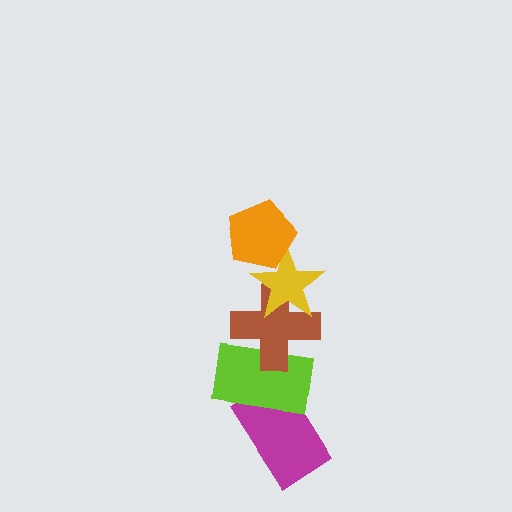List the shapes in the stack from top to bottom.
From top to bottom: the orange pentagon, the yellow star, the brown cross, the lime rectangle, the magenta rectangle.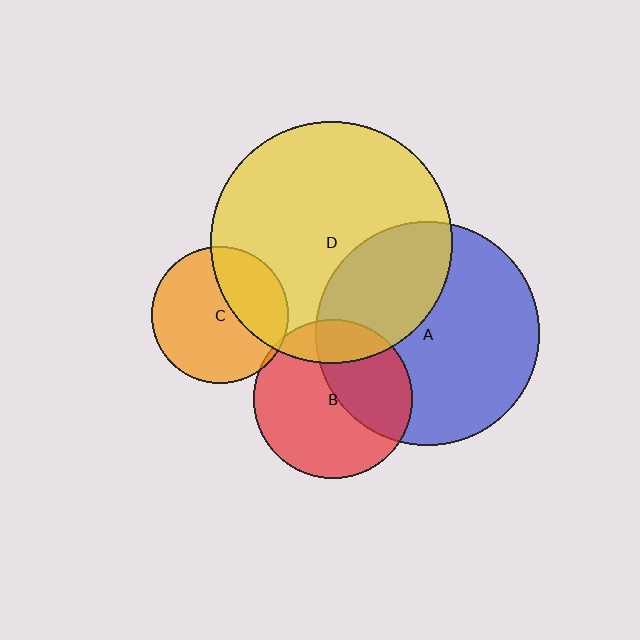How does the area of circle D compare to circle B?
Approximately 2.3 times.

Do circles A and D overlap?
Yes.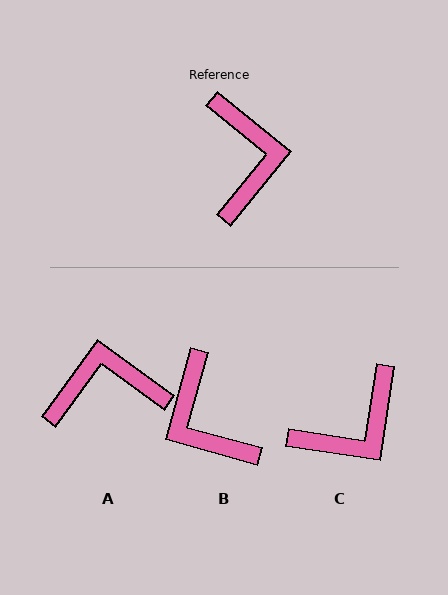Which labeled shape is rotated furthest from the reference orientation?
B, about 156 degrees away.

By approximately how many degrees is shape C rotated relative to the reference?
Approximately 59 degrees clockwise.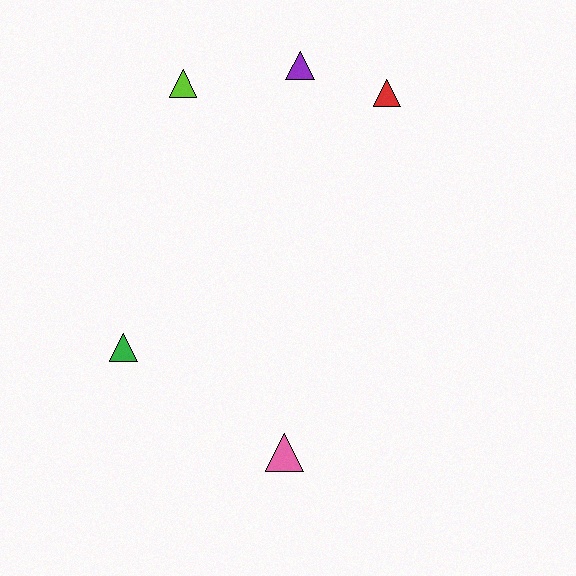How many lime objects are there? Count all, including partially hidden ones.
There is 1 lime object.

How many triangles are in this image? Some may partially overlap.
There are 5 triangles.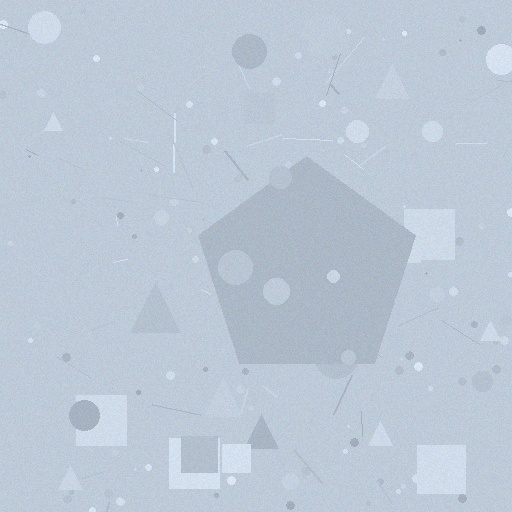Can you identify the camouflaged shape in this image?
The camouflaged shape is a pentagon.